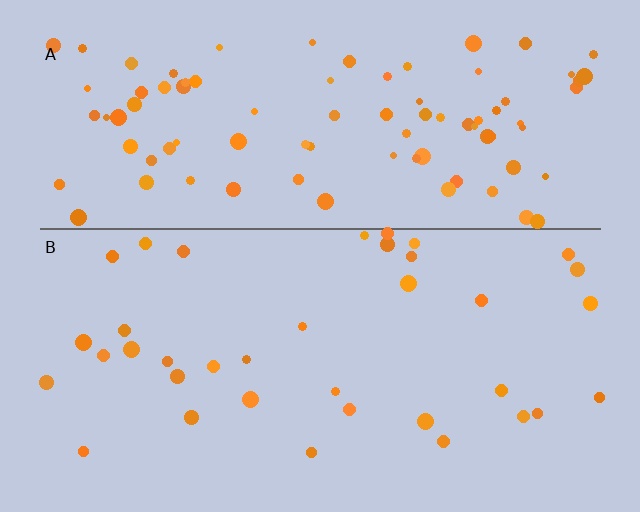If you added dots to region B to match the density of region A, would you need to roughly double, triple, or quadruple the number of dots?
Approximately triple.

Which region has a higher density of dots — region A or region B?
A (the top).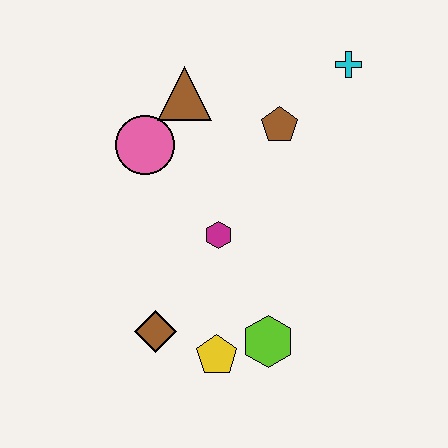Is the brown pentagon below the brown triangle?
Yes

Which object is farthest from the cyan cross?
The brown diamond is farthest from the cyan cross.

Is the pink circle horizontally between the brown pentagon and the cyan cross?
No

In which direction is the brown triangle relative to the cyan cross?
The brown triangle is to the left of the cyan cross.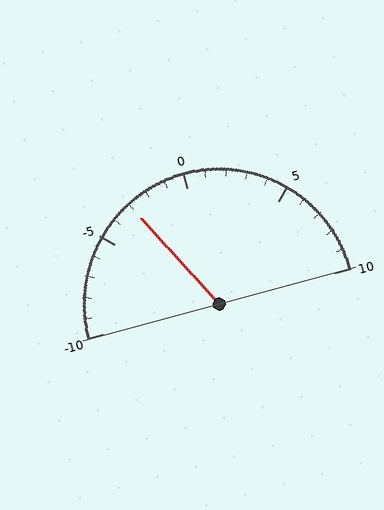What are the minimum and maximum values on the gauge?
The gauge ranges from -10 to 10.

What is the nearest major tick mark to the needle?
The nearest major tick mark is -5.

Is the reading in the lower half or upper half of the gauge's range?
The reading is in the lower half of the range (-10 to 10).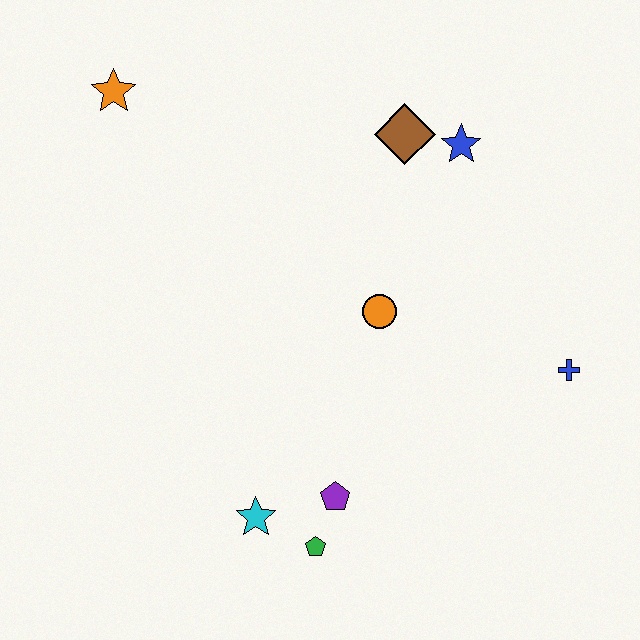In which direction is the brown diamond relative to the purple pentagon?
The brown diamond is above the purple pentagon.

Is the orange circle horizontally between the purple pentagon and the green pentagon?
No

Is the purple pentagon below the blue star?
Yes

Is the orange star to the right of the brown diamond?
No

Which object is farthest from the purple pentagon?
The orange star is farthest from the purple pentagon.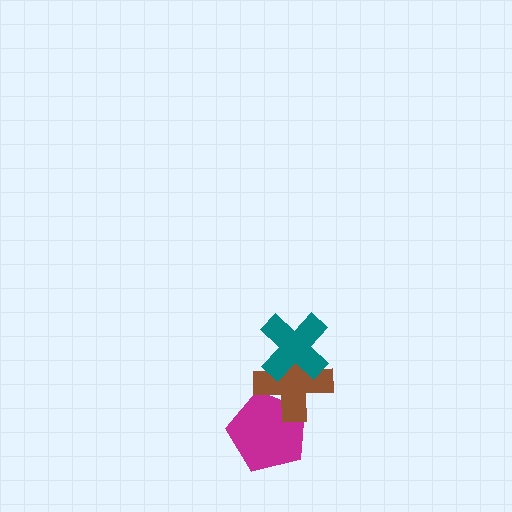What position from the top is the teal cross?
The teal cross is 1st from the top.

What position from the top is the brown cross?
The brown cross is 2nd from the top.